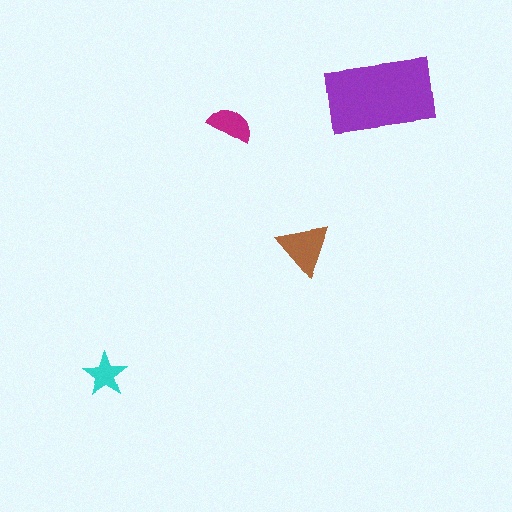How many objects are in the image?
There are 4 objects in the image.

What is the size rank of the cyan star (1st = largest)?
4th.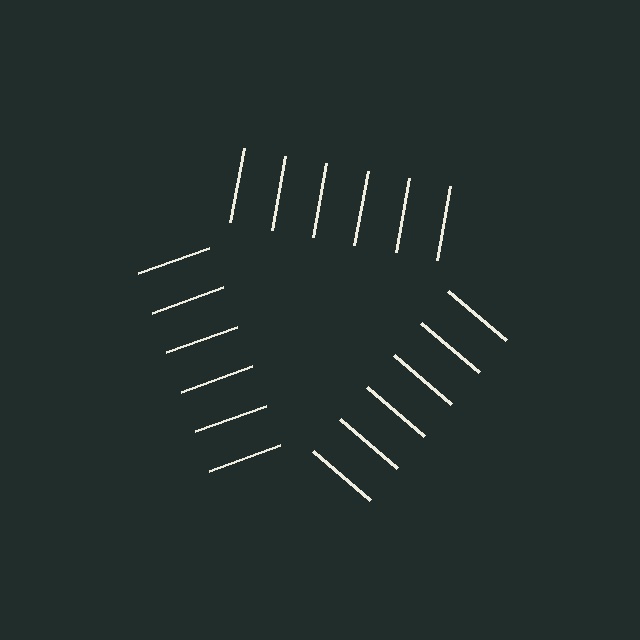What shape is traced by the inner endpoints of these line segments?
An illusory triangle — the line segments terminate on its edges but no continuous stroke is drawn.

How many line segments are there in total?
18 — 6 along each of the 3 edges.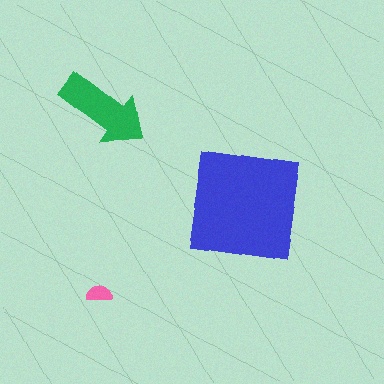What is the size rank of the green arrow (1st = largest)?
2nd.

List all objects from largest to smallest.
The blue square, the green arrow, the pink semicircle.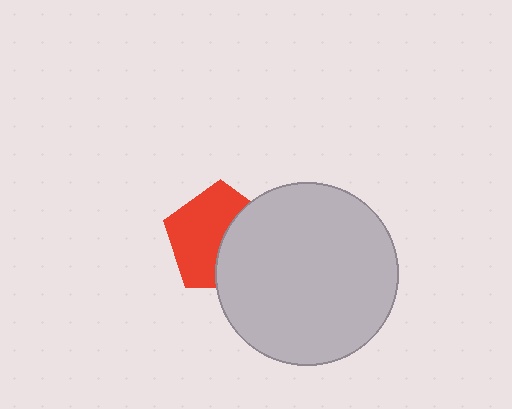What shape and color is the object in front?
The object in front is a light gray circle.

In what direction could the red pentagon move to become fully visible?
The red pentagon could move left. That would shift it out from behind the light gray circle entirely.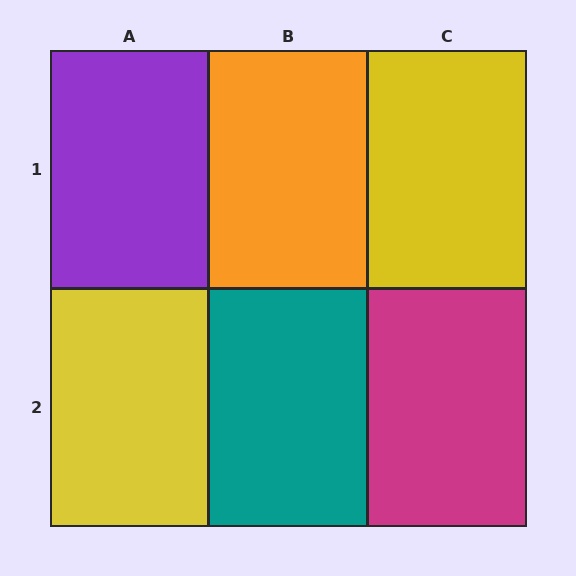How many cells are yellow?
2 cells are yellow.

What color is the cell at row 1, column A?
Purple.